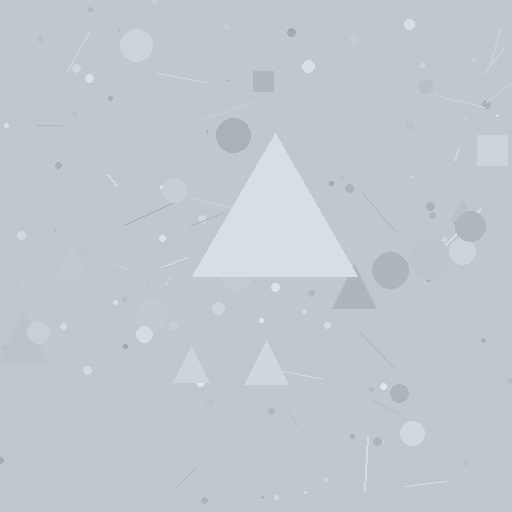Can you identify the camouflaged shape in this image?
The camouflaged shape is a triangle.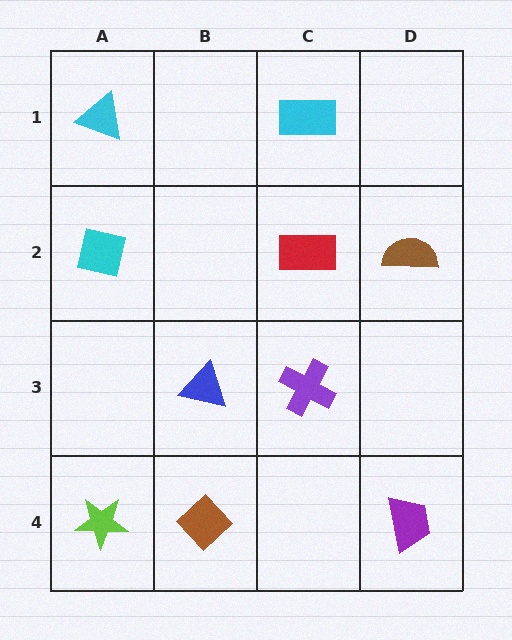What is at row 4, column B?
A brown diamond.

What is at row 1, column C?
A cyan rectangle.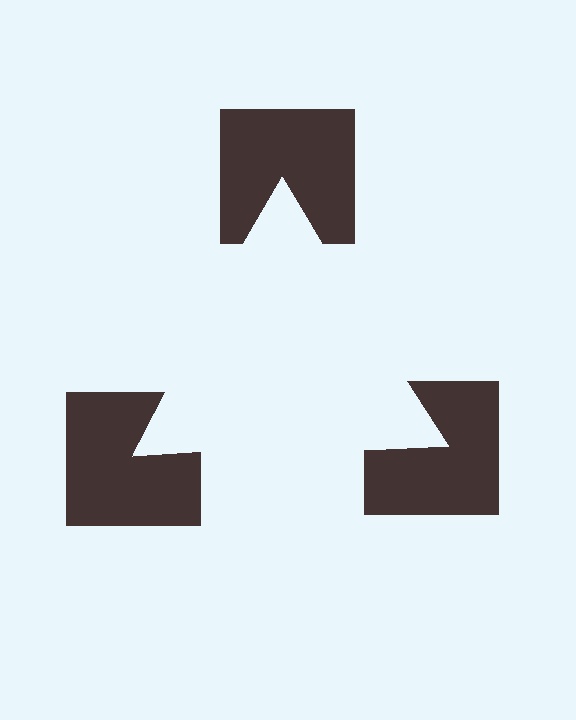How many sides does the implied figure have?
3 sides.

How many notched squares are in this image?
There are 3 — one at each vertex of the illusory triangle.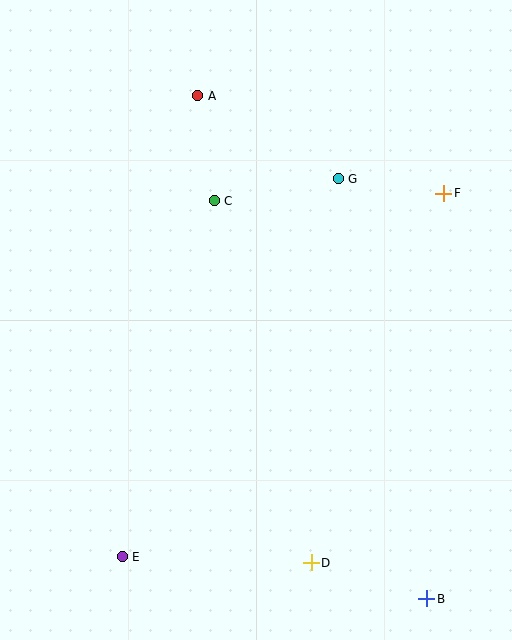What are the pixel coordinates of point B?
Point B is at (427, 599).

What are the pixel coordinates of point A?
Point A is at (198, 96).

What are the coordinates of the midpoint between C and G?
The midpoint between C and G is at (276, 190).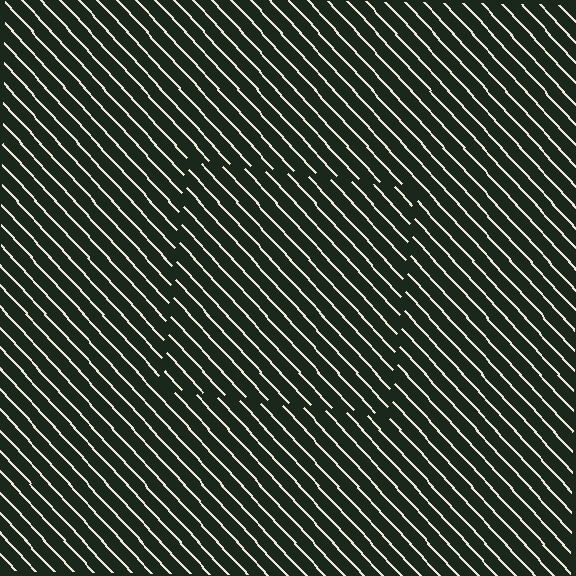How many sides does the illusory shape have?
4 sides — the line-ends trace a square.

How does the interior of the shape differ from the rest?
The interior of the shape contains the same grating, shifted by half a period — the contour is defined by the phase discontinuity where line-ends from the inner and outer gratings abut.